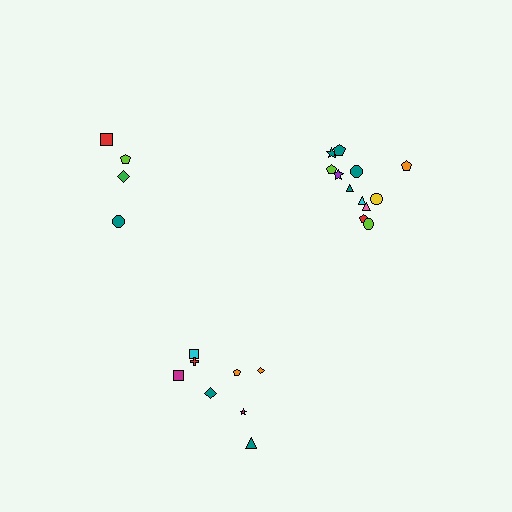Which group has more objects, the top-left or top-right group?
The top-right group.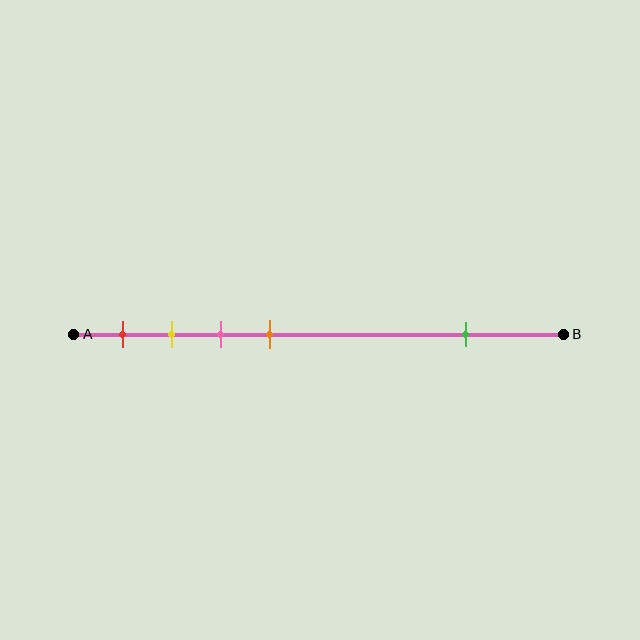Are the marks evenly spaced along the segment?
No, the marks are not evenly spaced.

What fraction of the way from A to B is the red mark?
The red mark is approximately 10% (0.1) of the way from A to B.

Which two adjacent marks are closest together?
The yellow and pink marks are the closest adjacent pair.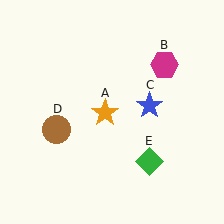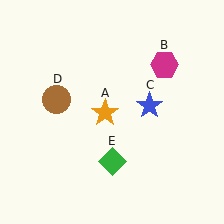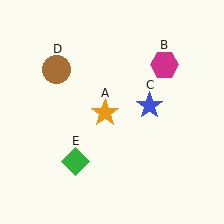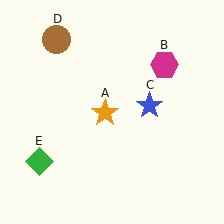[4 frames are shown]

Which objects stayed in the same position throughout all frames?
Orange star (object A) and magenta hexagon (object B) and blue star (object C) remained stationary.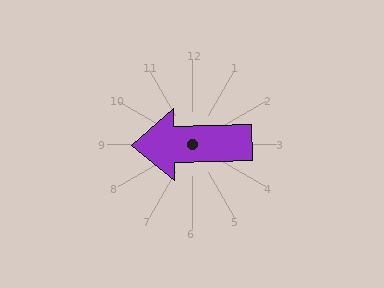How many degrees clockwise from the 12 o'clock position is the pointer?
Approximately 269 degrees.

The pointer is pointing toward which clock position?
Roughly 9 o'clock.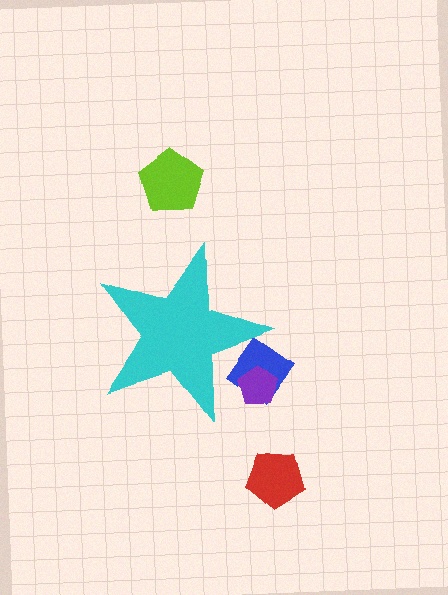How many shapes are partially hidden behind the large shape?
2 shapes are partially hidden.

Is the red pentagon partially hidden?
No, the red pentagon is fully visible.